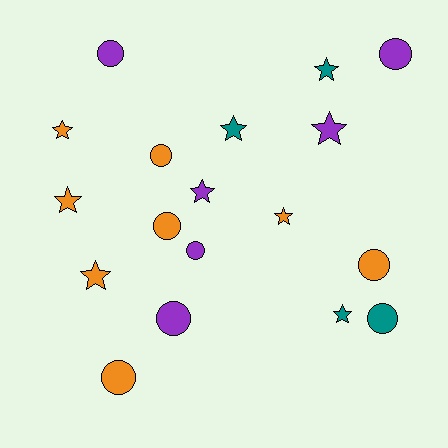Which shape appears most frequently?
Star, with 9 objects.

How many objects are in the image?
There are 18 objects.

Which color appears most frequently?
Orange, with 8 objects.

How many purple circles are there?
There are 4 purple circles.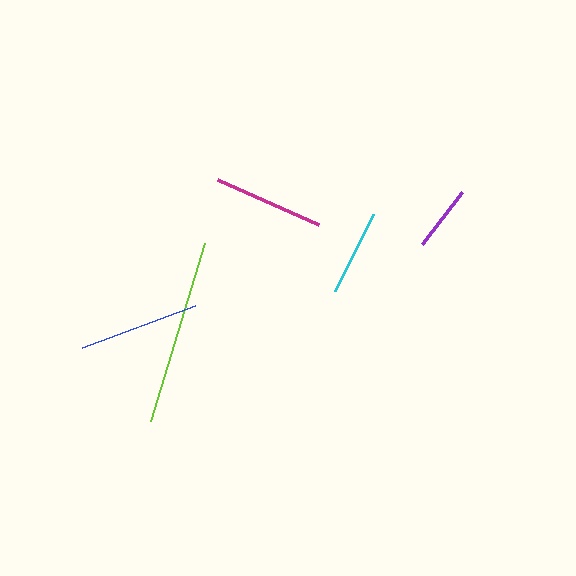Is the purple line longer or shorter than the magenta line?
The magenta line is longer than the purple line.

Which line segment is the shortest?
The purple line is the shortest at approximately 65 pixels.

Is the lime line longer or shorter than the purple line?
The lime line is longer than the purple line.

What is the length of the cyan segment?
The cyan segment is approximately 86 pixels long.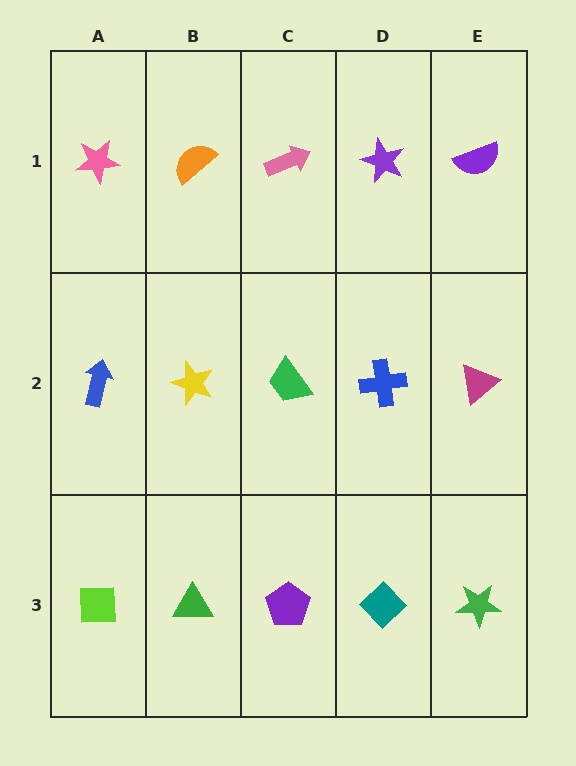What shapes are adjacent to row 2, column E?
A purple semicircle (row 1, column E), a green star (row 3, column E), a blue cross (row 2, column D).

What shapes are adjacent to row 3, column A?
A blue arrow (row 2, column A), a green triangle (row 3, column B).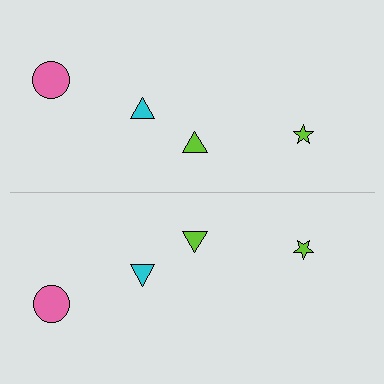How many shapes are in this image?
There are 8 shapes in this image.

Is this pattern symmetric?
Yes, this pattern has bilateral (reflection) symmetry.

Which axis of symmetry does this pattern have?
The pattern has a horizontal axis of symmetry running through the center of the image.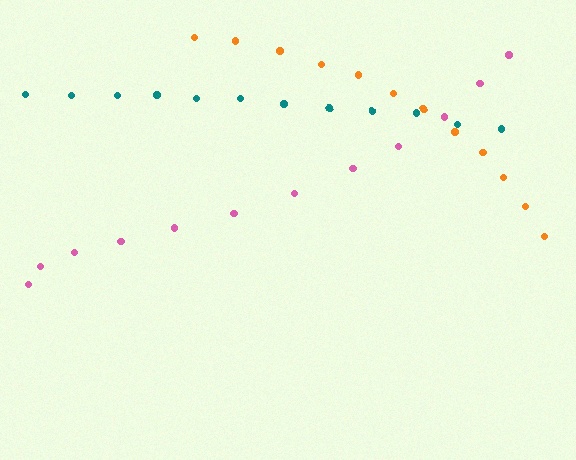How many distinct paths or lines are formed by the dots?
There are 3 distinct paths.